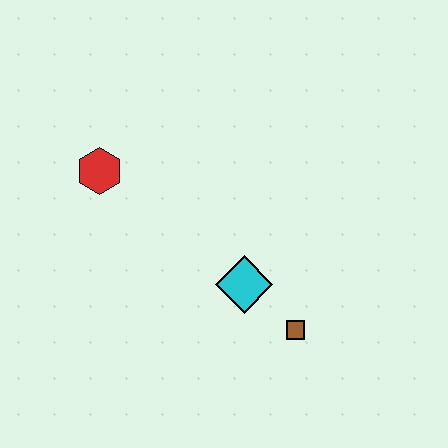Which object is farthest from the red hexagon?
The brown square is farthest from the red hexagon.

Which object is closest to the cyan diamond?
The brown square is closest to the cyan diamond.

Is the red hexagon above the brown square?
Yes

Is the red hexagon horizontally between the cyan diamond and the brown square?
No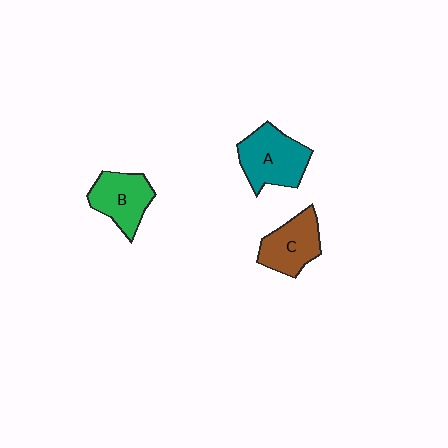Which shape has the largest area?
Shape A (teal).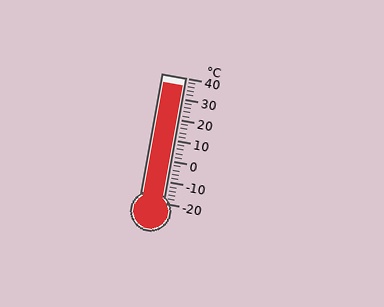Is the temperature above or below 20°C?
The temperature is above 20°C.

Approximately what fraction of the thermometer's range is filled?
The thermometer is filled to approximately 95% of its range.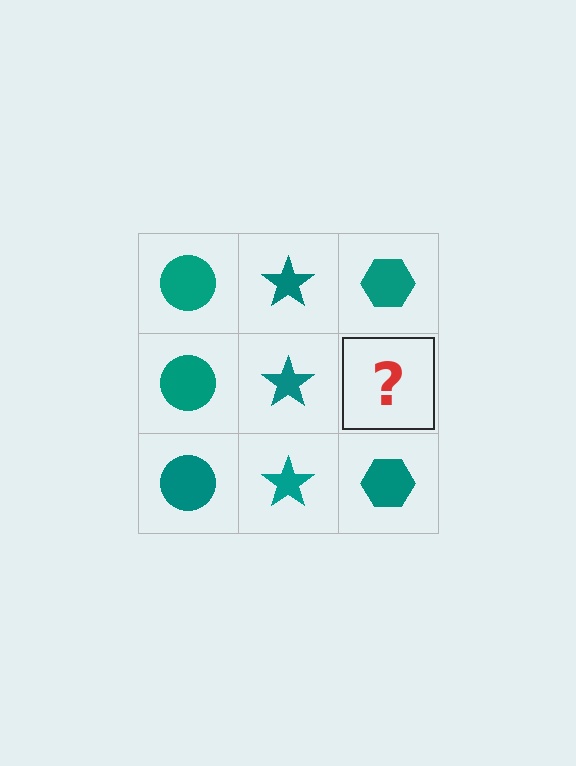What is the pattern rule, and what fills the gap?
The rule is that each column has a consistent shape. The gap should be filled with a teal hexagon.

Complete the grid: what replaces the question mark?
The question mark should be replaced with a teal hexagon.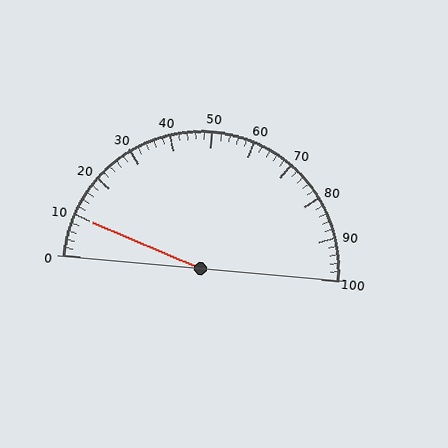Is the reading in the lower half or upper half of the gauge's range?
The reading is in the lower half of the range (0 to 100).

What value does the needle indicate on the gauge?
The needle indicates approximately 10.